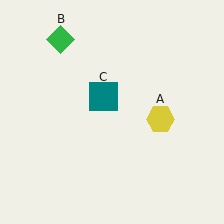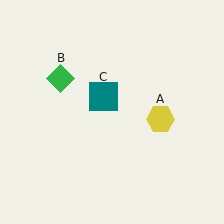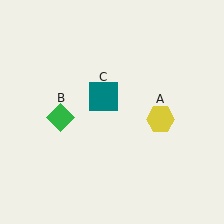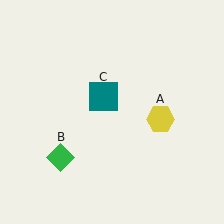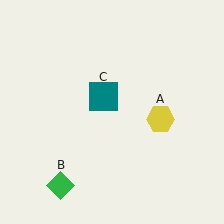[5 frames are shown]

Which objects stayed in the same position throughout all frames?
Yellow hexagon (object A) and teal square (object C) remained stationary.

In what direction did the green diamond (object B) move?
The green diamond (object B) moved down.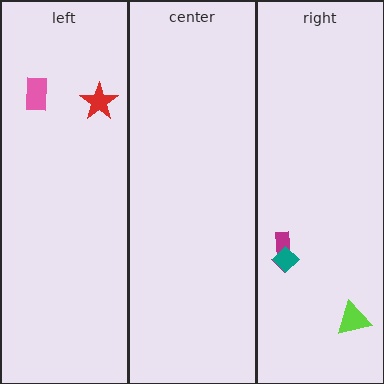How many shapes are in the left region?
2.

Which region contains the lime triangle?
The right region.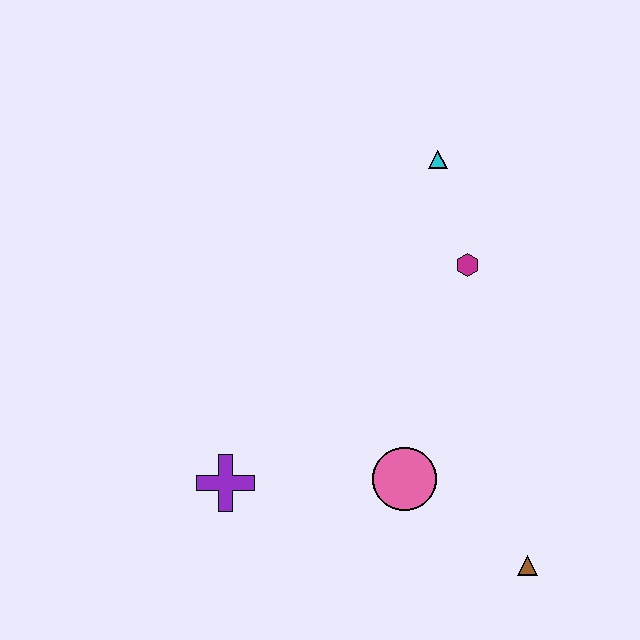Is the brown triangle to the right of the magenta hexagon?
Yes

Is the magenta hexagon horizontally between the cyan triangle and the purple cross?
No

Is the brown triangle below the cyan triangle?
Yes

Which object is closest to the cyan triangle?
The magenta hexagon is closest to the cyan triangle.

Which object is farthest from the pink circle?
The cyan triangle is farthest from the pink circle.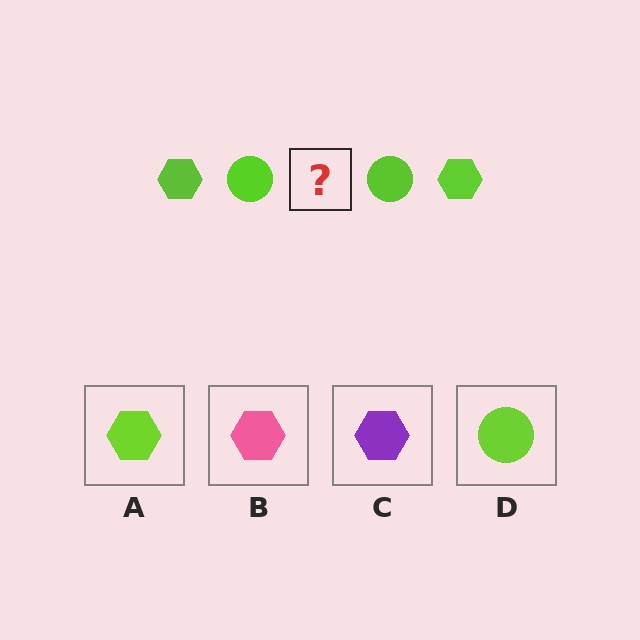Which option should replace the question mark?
Option A.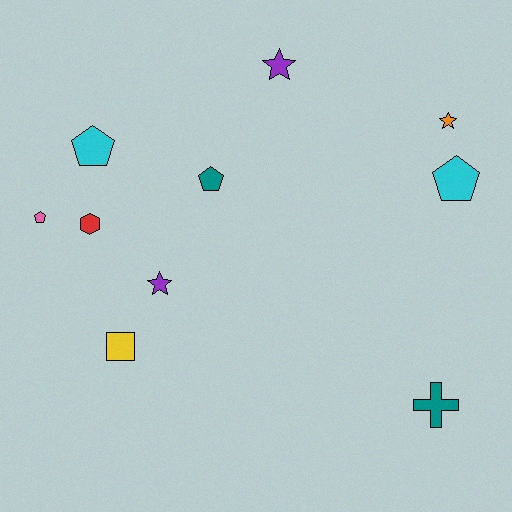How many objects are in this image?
There are 10 objects.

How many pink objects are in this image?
There is 1 pink object.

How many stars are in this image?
There are 3 stars.